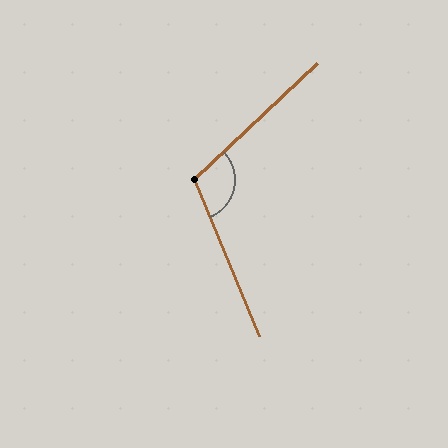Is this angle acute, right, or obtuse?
It is obtuse.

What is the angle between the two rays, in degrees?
Approximately 111 degrees.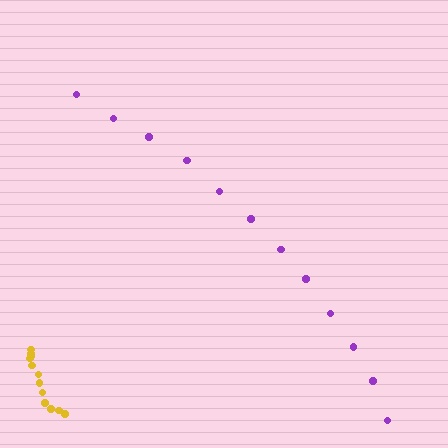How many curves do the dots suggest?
There are 2 distinct paths.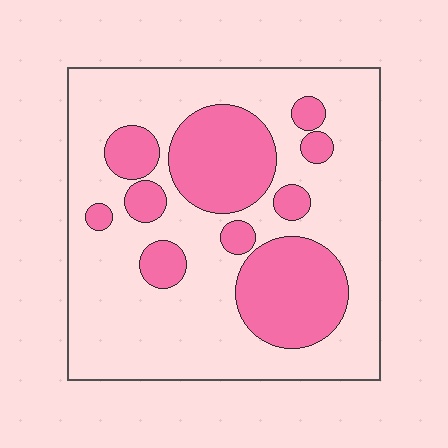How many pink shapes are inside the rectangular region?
10.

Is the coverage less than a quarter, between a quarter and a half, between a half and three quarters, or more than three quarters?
Between a quarter and a half.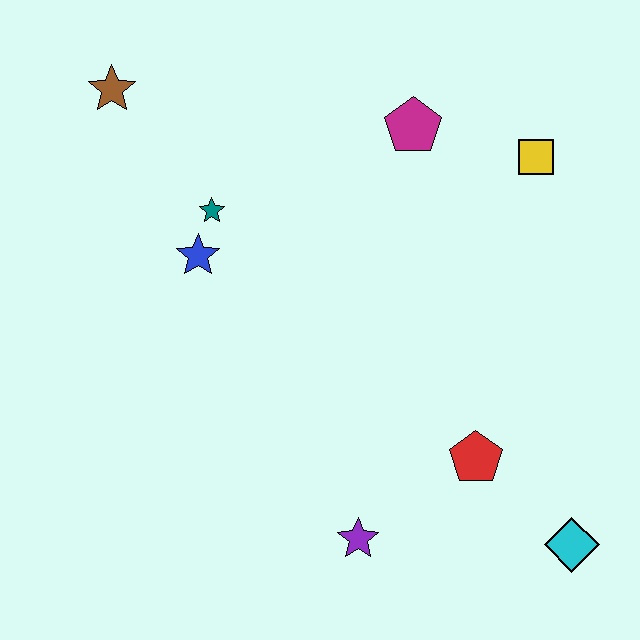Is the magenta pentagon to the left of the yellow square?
Yes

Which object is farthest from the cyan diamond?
The brown star is farthest from the cyan diamond.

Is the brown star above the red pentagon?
Yes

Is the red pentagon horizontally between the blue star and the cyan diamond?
Yes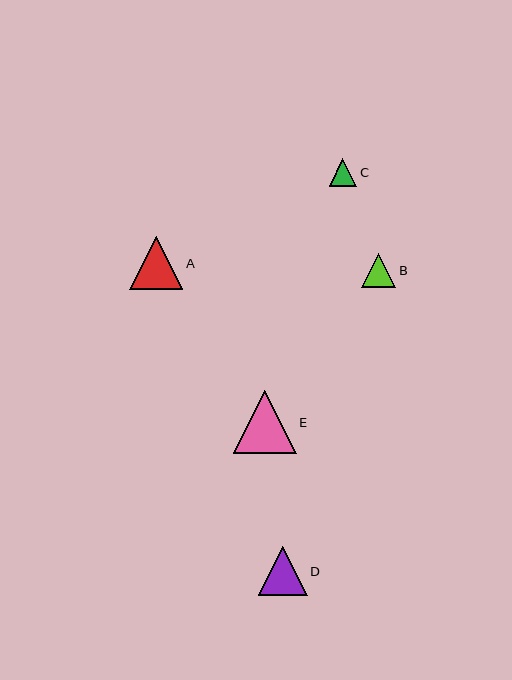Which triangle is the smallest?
Triangle C is the smallest with a size of approximately 28 pixels.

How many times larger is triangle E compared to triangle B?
Triangle E is approximately 1.9 times the size of triangle B.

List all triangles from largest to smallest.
From largest to smallest: E, A, D, B, C.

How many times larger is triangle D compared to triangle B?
Triangle D is approximately 1.4 times the size of triangle B.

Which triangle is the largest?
Triangle E is the largest with a size of approximately 63 pixels.